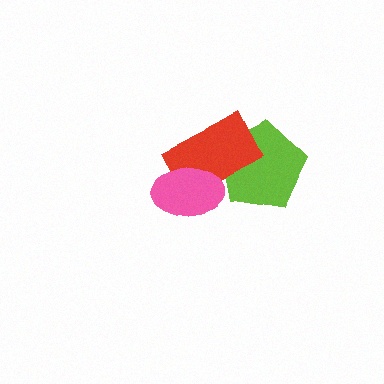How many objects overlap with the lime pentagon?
1 object overlaps with the lime pentagon.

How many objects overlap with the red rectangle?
2 objects overlap with the red rectangle.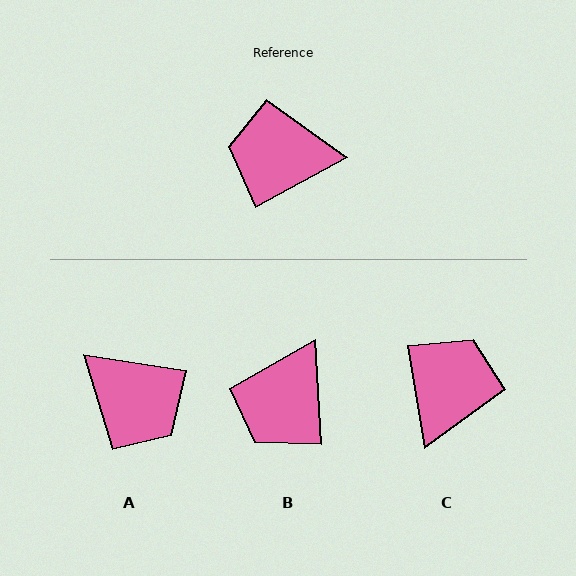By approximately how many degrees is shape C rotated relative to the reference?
Approximately 109 degrees clockwise.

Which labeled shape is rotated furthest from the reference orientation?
A, about 142 degrees away.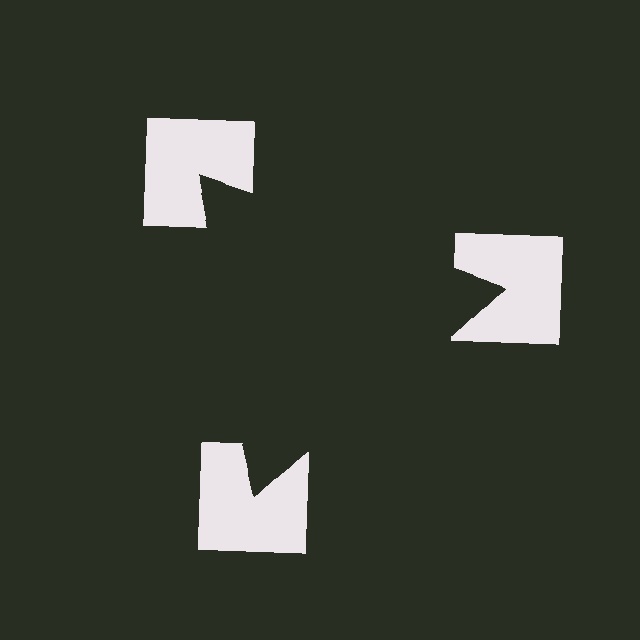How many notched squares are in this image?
There are 3 — one at each vertex of the illusory triangle.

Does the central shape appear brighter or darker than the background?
It typically appears slightly darker than the background, even though no actual brightness change is drawn.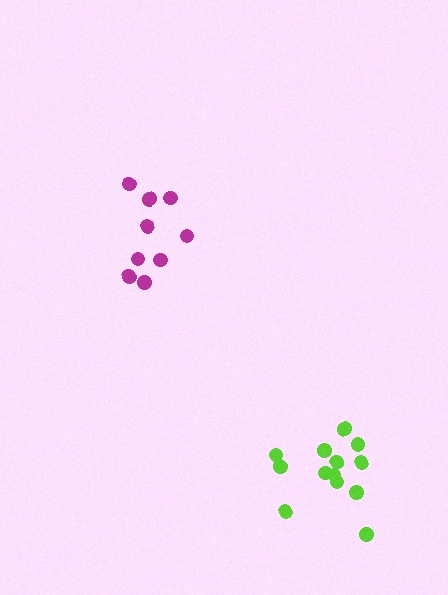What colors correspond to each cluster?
The clusters are colored: magenta, lime.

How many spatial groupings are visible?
There are 2 spatial groupings.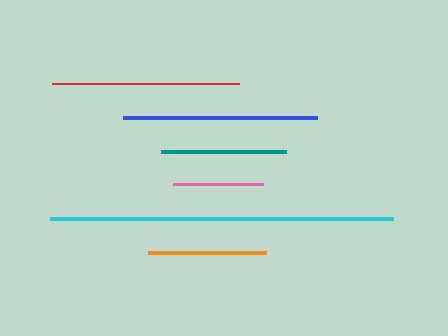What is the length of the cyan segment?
The cyan segment is approximately 343 pixels long.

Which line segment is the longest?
The cyan line is the longest at approximately 343 pixels.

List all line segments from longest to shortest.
From longest to shortest: cyan, blue, red, teal, orange, pink.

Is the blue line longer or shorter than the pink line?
The blue line is longer than the pink line.